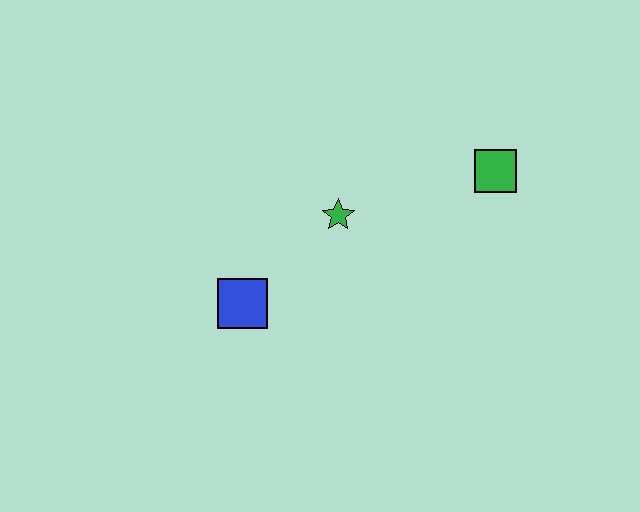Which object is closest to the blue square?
The green star is closest to the blue square.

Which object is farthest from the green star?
The green square is farthest from the green star.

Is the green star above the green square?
No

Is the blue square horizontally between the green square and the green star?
No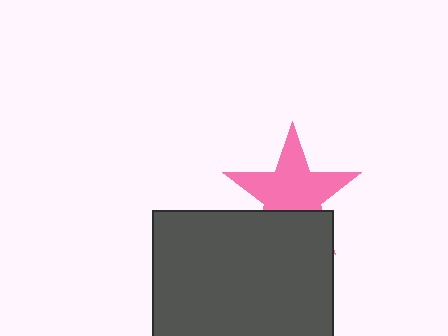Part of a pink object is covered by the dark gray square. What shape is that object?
It is a star.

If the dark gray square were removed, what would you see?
You would see the complete pink star.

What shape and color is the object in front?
The object in front is a dark gray square.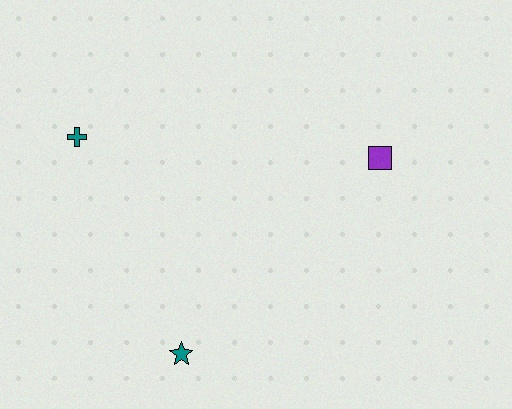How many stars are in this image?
There is 1 star.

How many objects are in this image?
There are 3 objects.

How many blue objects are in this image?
There are no blue objects.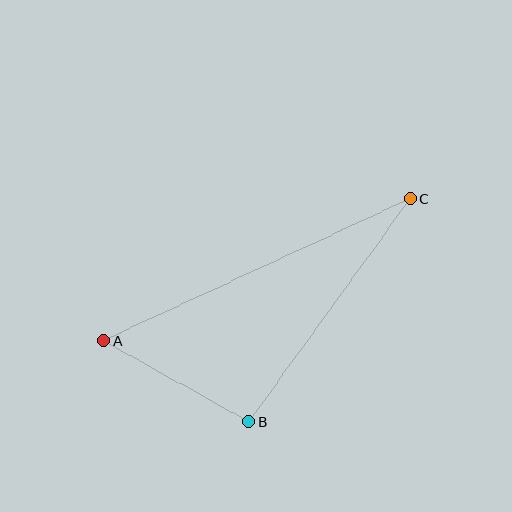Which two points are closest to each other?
Points A and B are closest to each other.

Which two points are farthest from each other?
Points A and C are farthest from each other.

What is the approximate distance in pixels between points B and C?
The distance between B and C is approximately 275 pixels.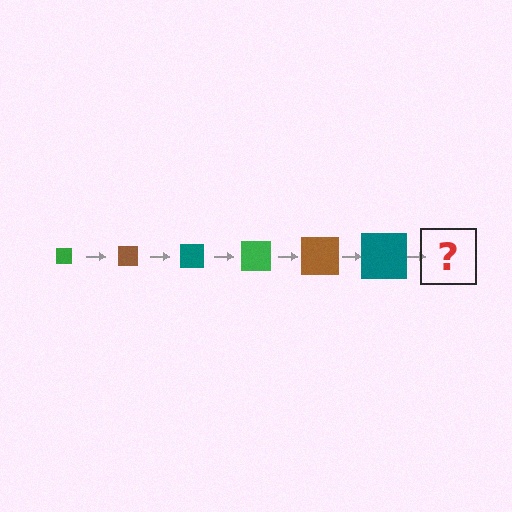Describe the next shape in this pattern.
It should be a green square, larger than the previous one.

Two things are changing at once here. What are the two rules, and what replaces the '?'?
The two rules are that the square grows larger each step and the color cycles through green, brown, and teal. The '?' should be a green square, larger than the previous one.